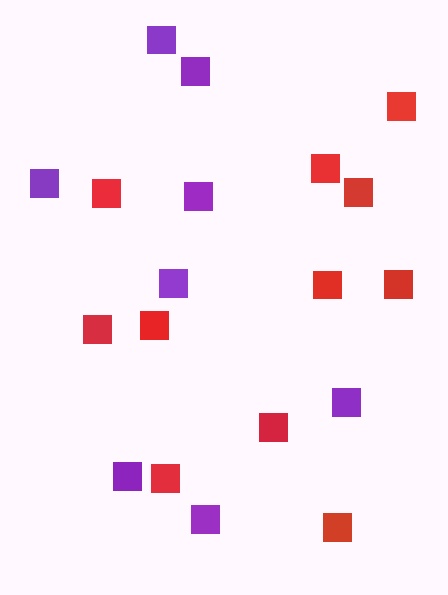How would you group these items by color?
There are 2 groups: one group of red squares (11) and one group of purple squares (8).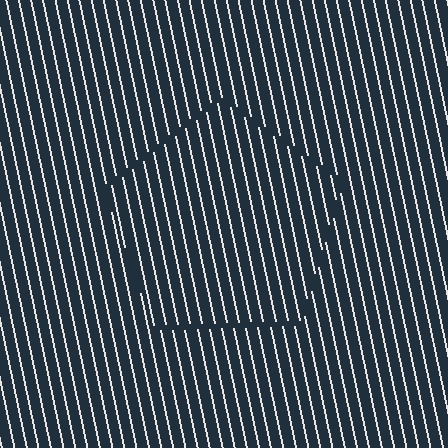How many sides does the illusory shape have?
5 sides — the line-ends trace a pentagon.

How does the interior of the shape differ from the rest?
The interior of the shape contains the same grating, shifted by half a period — the contour is defined by the phase discontinuity where line-ends from the inner and outer gratings abut.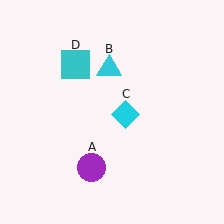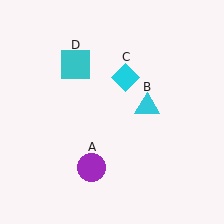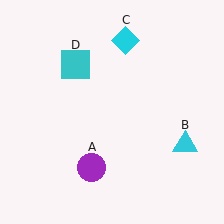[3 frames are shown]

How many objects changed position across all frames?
2 objects changed position: cyan triangle (object B), cyan diamond (object C).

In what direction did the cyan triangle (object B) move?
The cyan triangle (object B) moved down and to the right.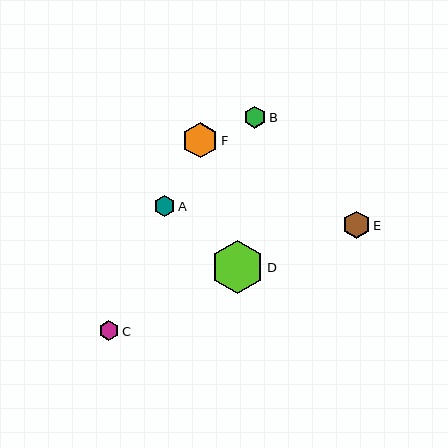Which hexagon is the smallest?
Hexagon C is the smallest with a size of approximately 20 pixels.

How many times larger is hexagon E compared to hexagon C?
Hexagon E is approximately 1.4 times the size of hexagon C.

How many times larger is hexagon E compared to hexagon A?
Hexagon E is approximately 1.3 times the size of hexagon A.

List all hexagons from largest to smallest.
From largest to smallest: D, F, E, B, A, C.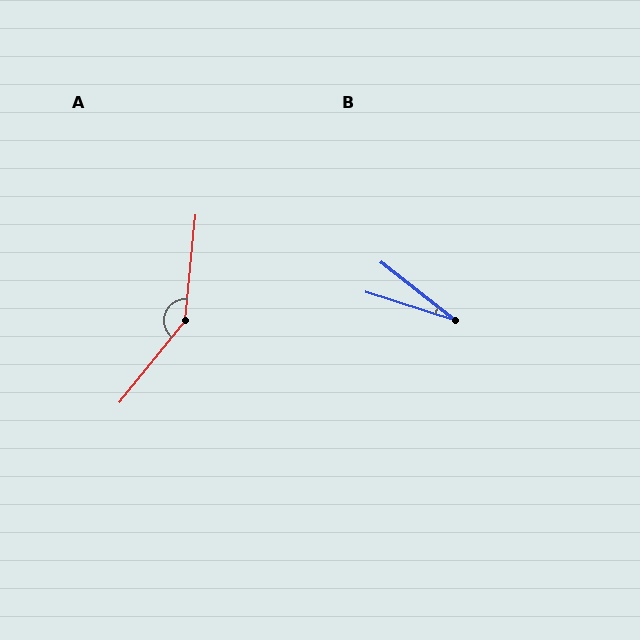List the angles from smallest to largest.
B (21°), A (147°).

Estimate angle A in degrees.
Approximately 147 degrees.